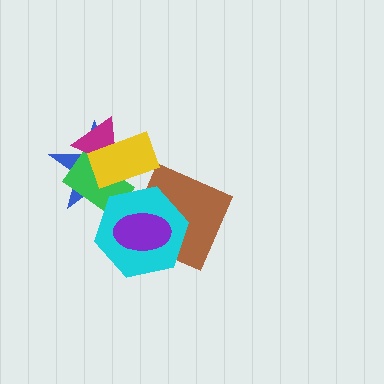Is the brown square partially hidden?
Yes, it is partially covered by another shape.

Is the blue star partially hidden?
Yes, it is partially covered by another shape.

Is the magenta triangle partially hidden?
Yes, it is partially covered by another shape.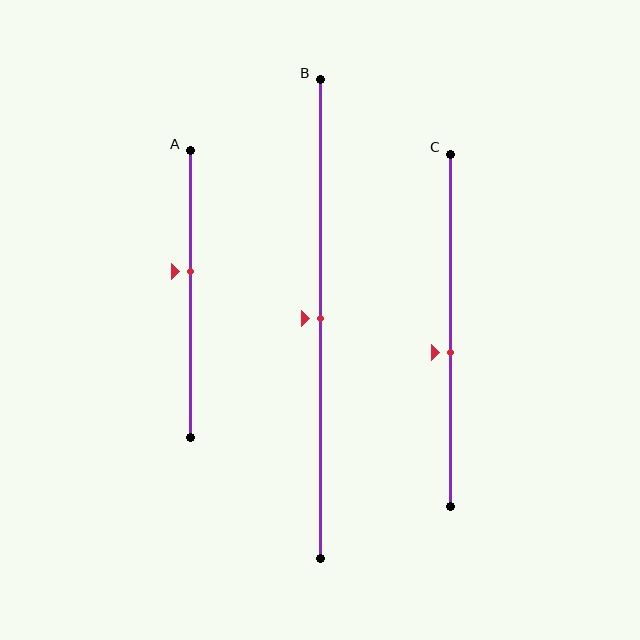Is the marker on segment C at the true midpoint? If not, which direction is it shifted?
No, the marker on segment C is shifted downward by about 6% of the segment length.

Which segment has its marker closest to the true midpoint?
Segment B has its marker closest to the true midpoint.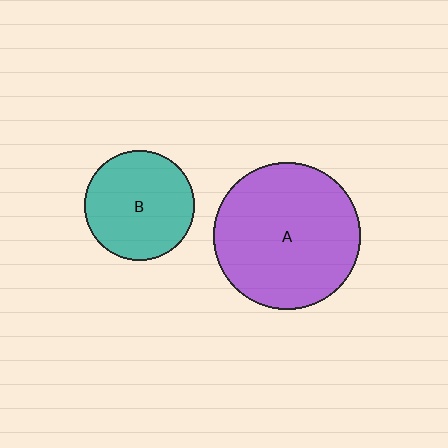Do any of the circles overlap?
No, none of the circles overlap.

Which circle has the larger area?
Circle A (purple).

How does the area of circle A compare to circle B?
Approximately 1.8 times.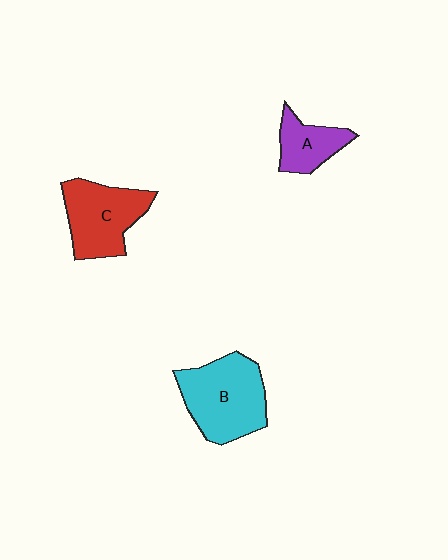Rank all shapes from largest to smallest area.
From largest to smallest: B (cyan), C (red), A (purple).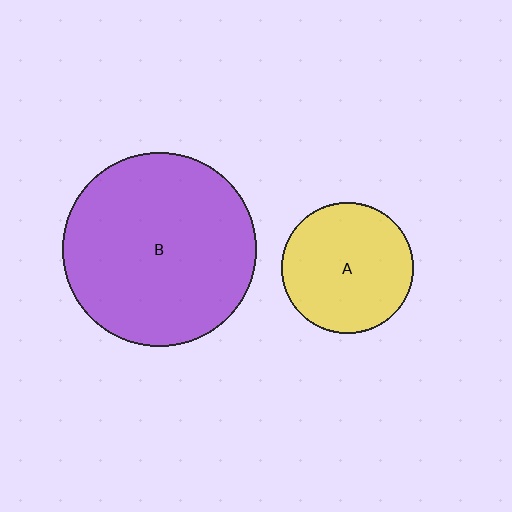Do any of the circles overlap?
No, none of the circles overlap.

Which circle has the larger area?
Circle B (purple).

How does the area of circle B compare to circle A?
Approximately 2.2 times.